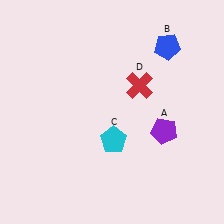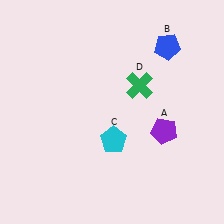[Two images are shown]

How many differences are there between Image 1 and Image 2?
There is 1 difference between the two images.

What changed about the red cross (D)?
In Image 1, D is red. In Image 2, it changed to green.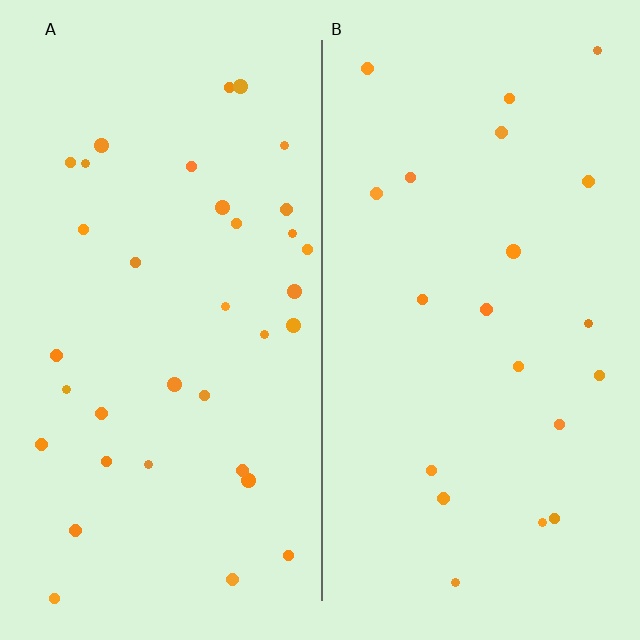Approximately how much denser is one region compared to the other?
Approximately 1.7× — region A over region B.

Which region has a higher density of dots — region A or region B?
A (the left).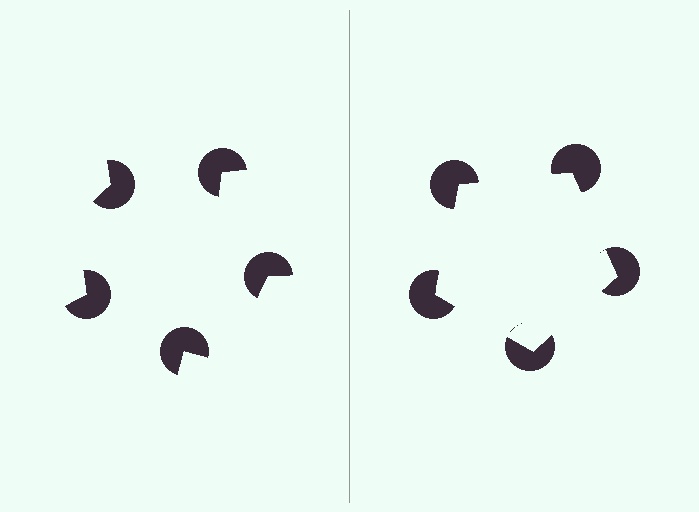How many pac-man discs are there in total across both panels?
10 — 5 on each side.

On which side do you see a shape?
An illusory pentagon appears on the right side. On the left side the wedge cuts are rotated, so no coherent shape forms.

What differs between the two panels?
The pac-man discs are positioned identically on both sides; only the wedge orientations differ. On the right they align to a pentagon; on the left they are misaligned.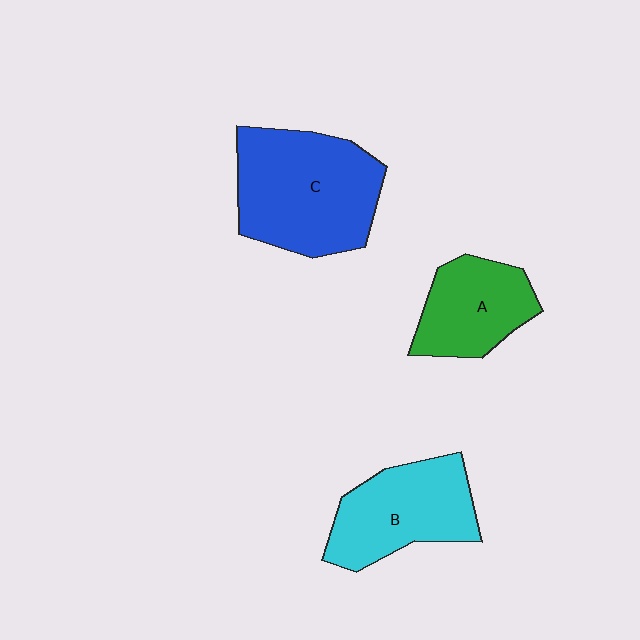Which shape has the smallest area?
Shape A (green).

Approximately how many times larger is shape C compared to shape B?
Approximately 1.4 times.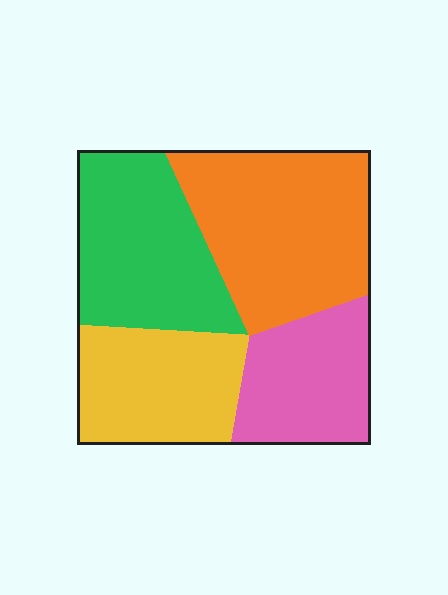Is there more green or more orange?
Orange.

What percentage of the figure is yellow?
Yellow takes up about one fifth (1/5) of the figure.